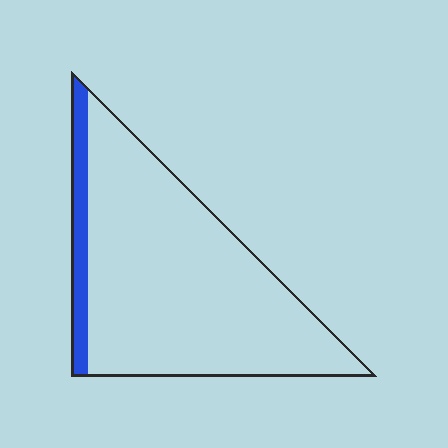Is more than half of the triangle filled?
No.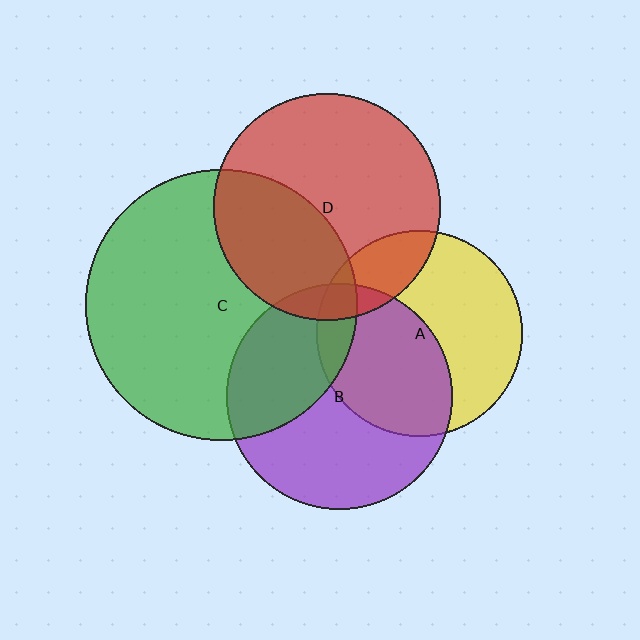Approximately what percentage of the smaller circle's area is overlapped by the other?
Approximately 10%.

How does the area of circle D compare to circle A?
Approximately 1.2 times.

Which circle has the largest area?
Circle C (green).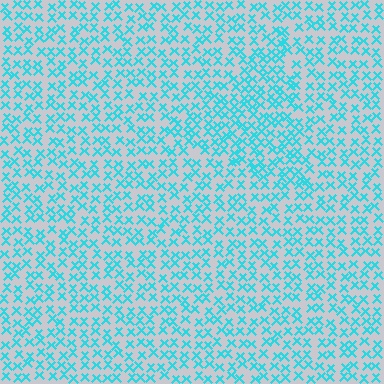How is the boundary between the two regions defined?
The boundary is defined by a change in element density (approximately 1.5x ratio). All elements are the same color, size, and shape.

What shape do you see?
I see a triangle.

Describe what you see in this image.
The image contains small cyan elements arranged at two different densities. A triangle-shaped region is visible where the elements are more densely packed than the surrounding area.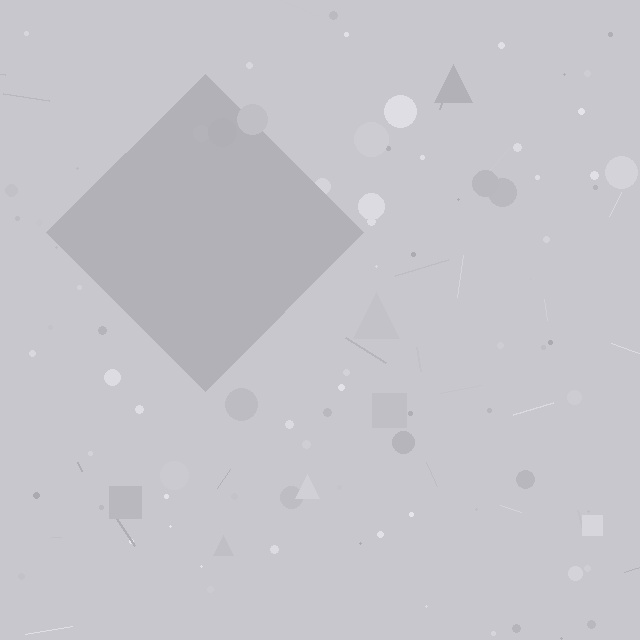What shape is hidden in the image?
A diamond is hidden in the image.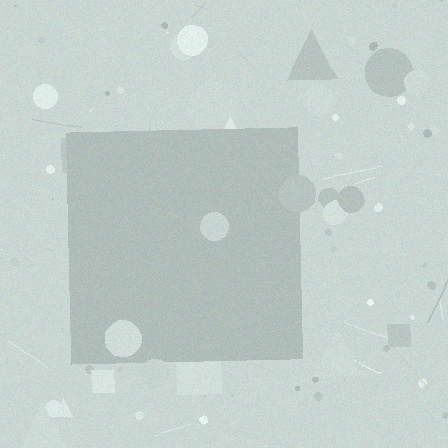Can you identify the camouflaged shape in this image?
The camouflaged shape is a square.